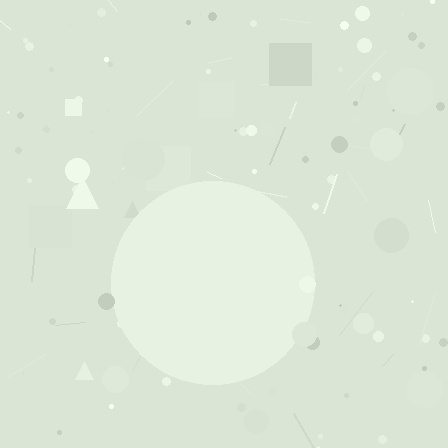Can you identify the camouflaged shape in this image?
The camouflaged shape is a circle.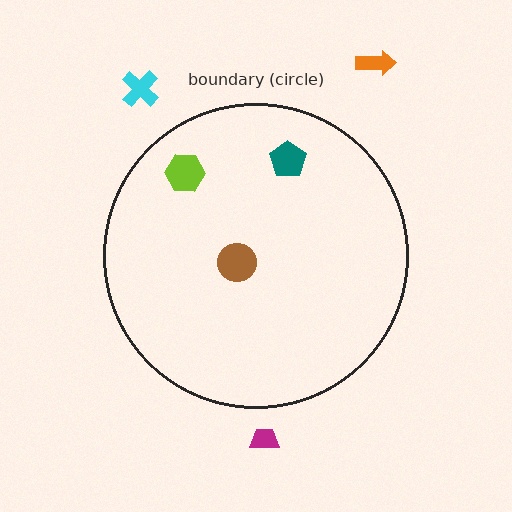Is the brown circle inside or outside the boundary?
Inside.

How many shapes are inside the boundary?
3 inside, 3 outside.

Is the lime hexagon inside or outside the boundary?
Inside.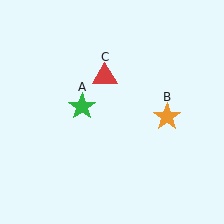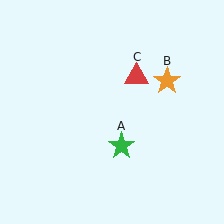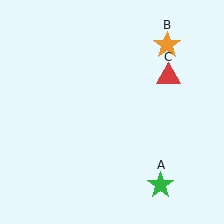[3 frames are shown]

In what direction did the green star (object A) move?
The green star (object A) moved down and to the right.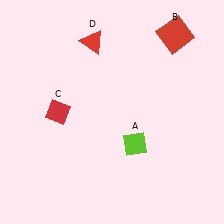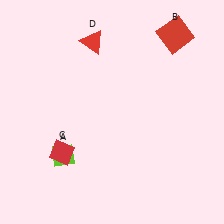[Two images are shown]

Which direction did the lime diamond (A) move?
The lime diamond (A) moved left.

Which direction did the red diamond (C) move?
The red diamond (C) moved down.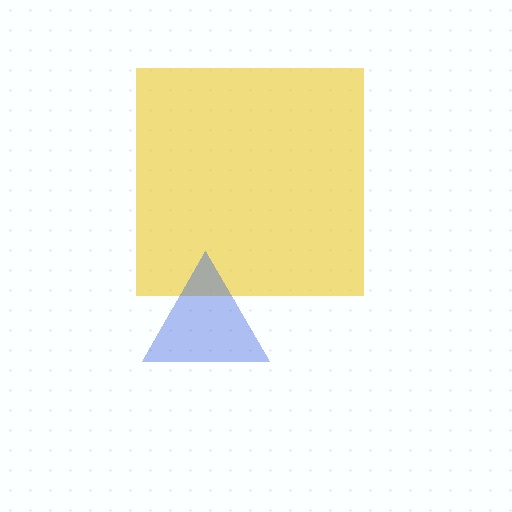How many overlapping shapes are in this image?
There are 2 overlapping shapes in the image.